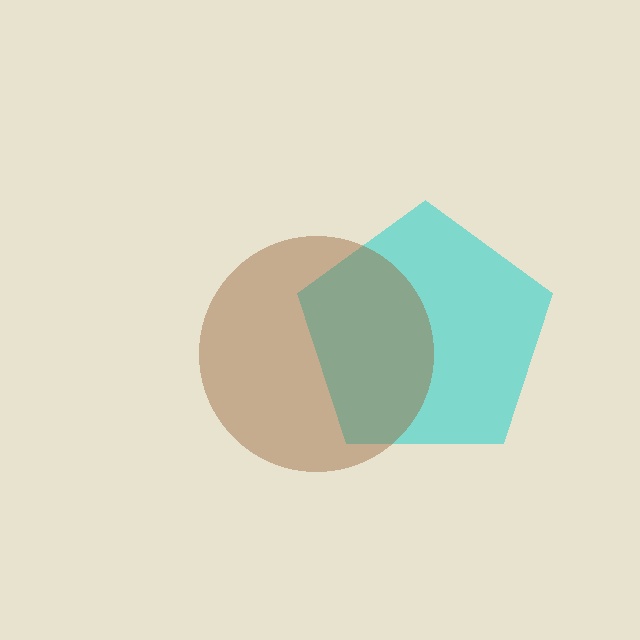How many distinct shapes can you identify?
There are 2 distinct shapes: a cyan pentagon, a brown circle.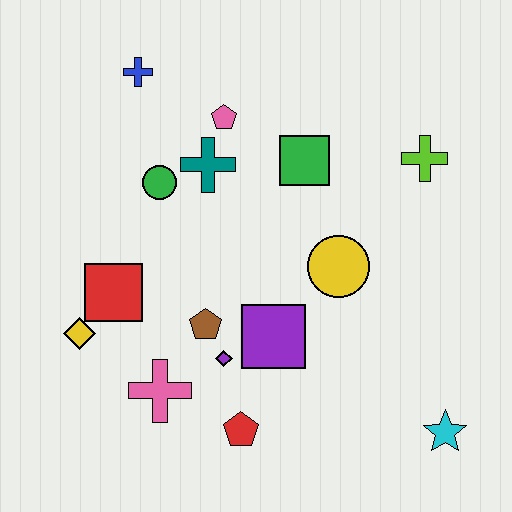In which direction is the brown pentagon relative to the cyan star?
The brown pentagon is to the left of the cyan star.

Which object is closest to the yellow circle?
The purple square is closest to the yellow circle.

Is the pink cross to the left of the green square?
Yes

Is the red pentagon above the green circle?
No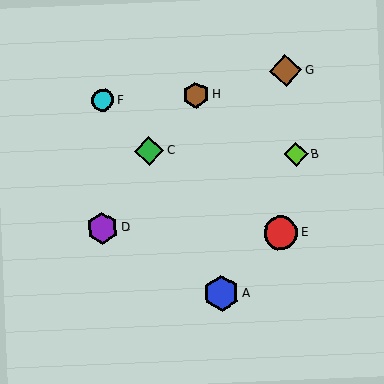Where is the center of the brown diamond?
The center of the brown diamond is at (286, 71).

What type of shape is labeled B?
Shape B is a lime diamond.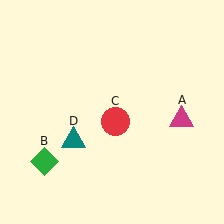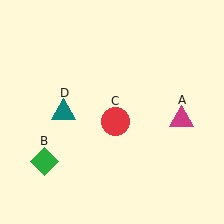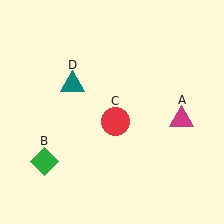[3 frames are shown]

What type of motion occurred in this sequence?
The teal triangle (object D) rotated clockwise around the center of the scene.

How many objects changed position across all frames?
1 object changed position: teal triangle (object D).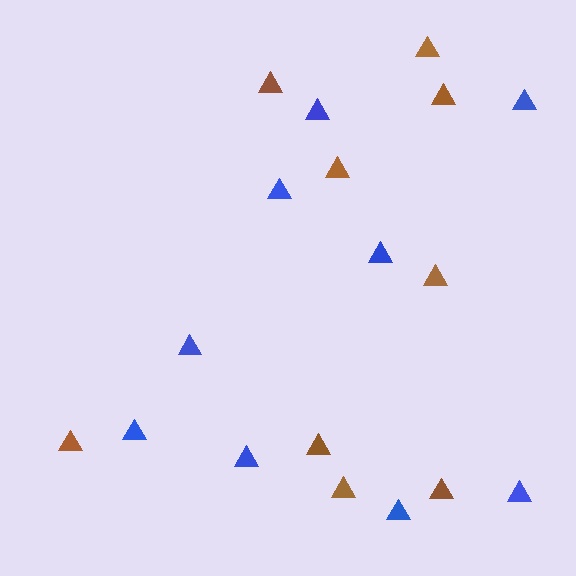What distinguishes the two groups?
There are 2 groups: one group of brown triangles (9) and one group of blue triangles (9).